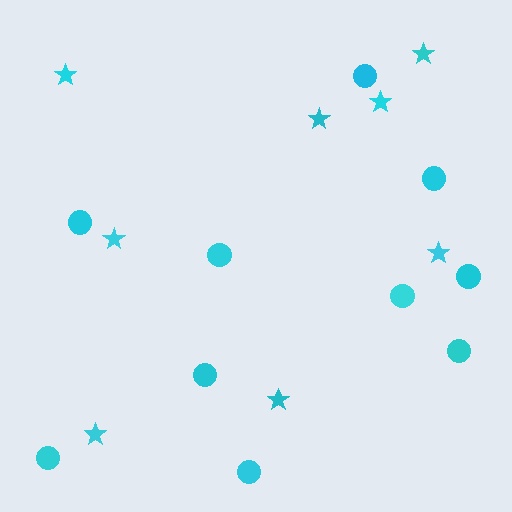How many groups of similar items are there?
There are 2 groups: one group of circles (10) and one group of stars (8).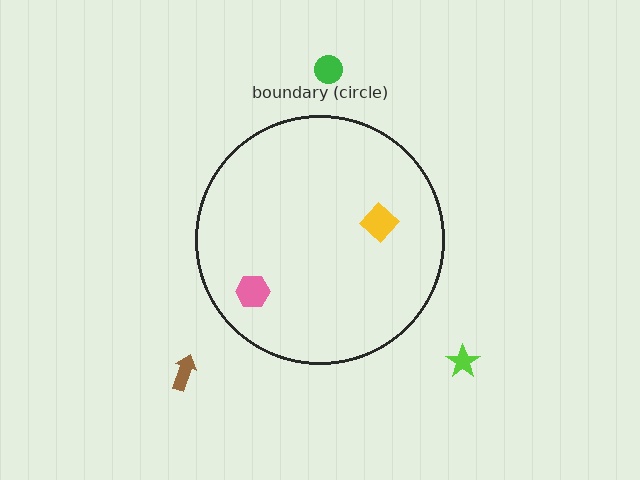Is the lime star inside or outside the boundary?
Outside.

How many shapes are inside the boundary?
2 inside, 3 outside.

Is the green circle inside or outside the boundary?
Outside.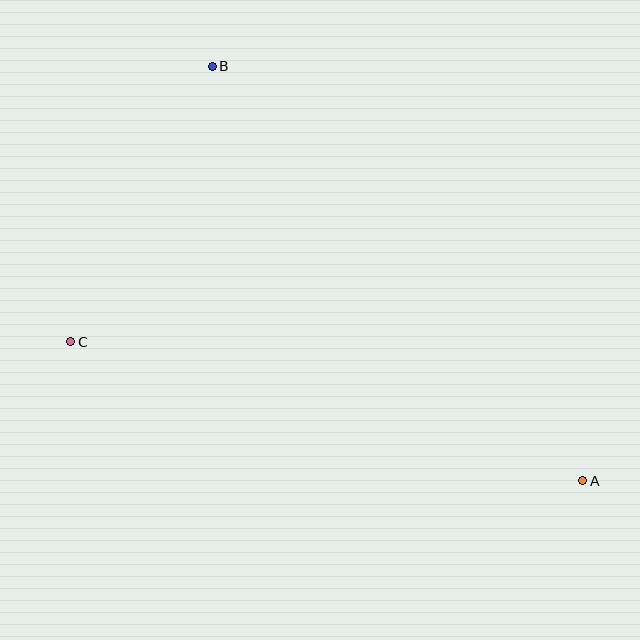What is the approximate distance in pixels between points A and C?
The distance between A and C is approximately 531 pixels.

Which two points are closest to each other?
Points B and C are closest to each other.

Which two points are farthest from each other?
Points A and B are farthest from each other.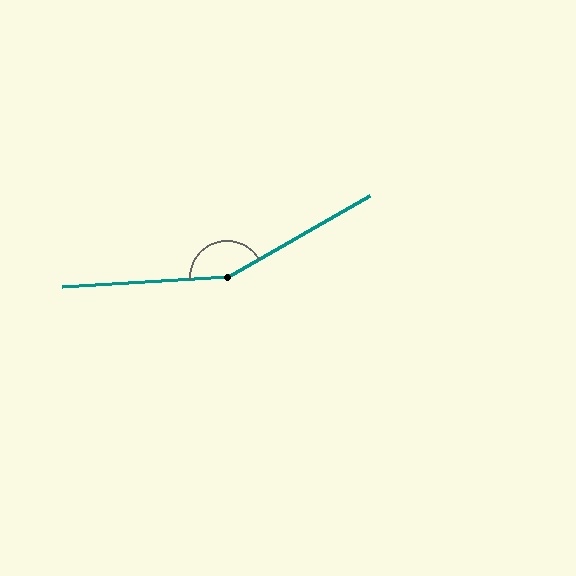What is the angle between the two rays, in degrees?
Approximately 154 degrees.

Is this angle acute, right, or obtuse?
It is obtuse.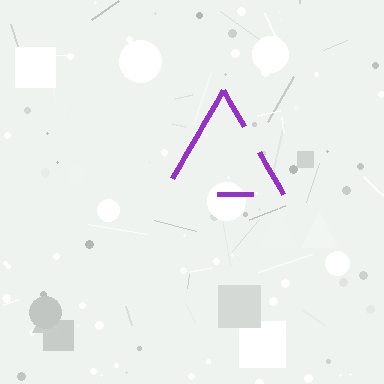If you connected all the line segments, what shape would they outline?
They would outline a triangle.